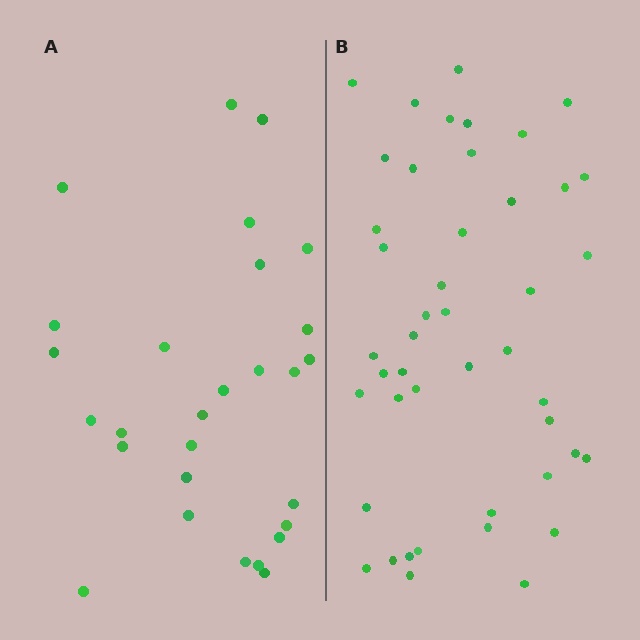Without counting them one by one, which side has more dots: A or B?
Region B (the right region) has more dots.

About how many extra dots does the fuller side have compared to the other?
Region B has approximately 15 more dots than region A.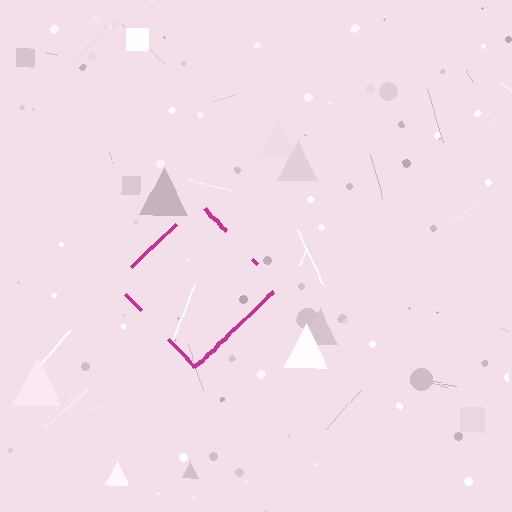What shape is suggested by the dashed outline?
The dashed outline suggests a diamond.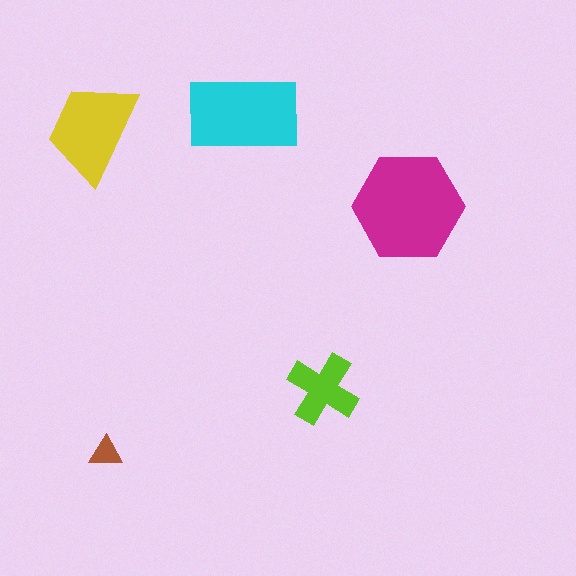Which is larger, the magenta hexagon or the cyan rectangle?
The magenta hexagon.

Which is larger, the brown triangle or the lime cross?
The lime cross.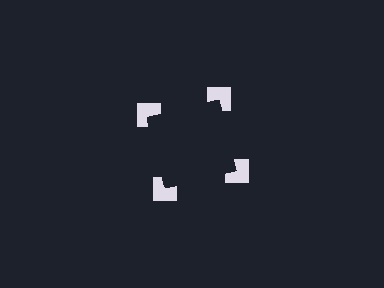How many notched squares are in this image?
There are 4 — one at each vertex of the illusory square.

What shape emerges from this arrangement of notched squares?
An illusory square — its edges are inferred from the aligned wedge cuts in the notched squares, not physically drawn.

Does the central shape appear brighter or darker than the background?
It typically appears slightly darker than the background, even though no actual brightness change is drawn.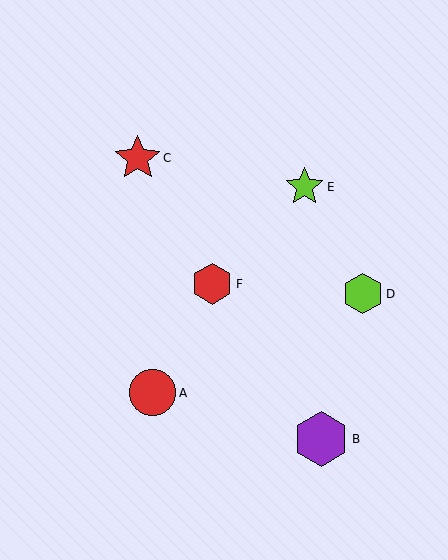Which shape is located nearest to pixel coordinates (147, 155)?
The red star (labeled C) at (138, 158) is nearest to that location.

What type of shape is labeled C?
Shape C is a red star.